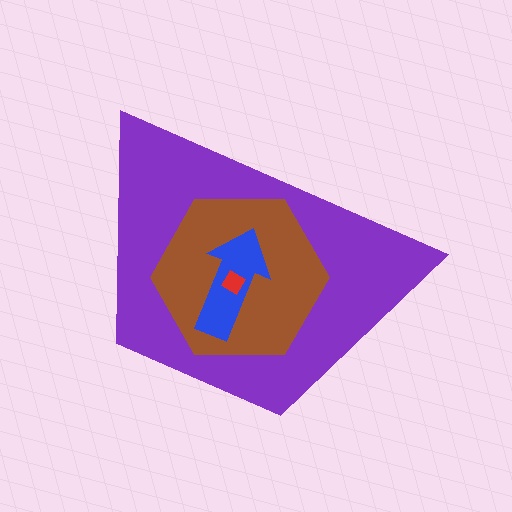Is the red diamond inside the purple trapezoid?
Yes.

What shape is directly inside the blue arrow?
The red diamond.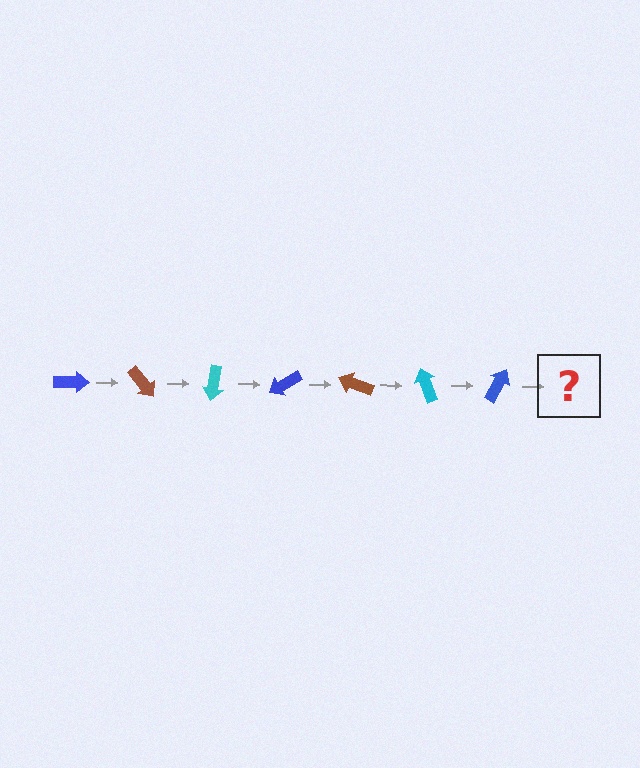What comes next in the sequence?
The next element should be a brown arrow, rotated 350 degrees from the start.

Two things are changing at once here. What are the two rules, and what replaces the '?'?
The two rules are that it rotates 50 degrees each step and the color cycles through blue, brown, and cyan. The '?' should be a brown arrow, rotated 350 degrees from the start.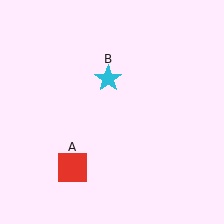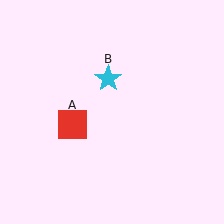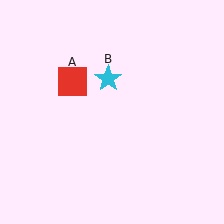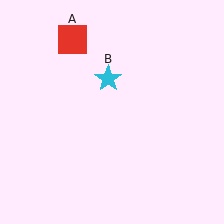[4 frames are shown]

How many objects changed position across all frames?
1 object changed position: red square (object A).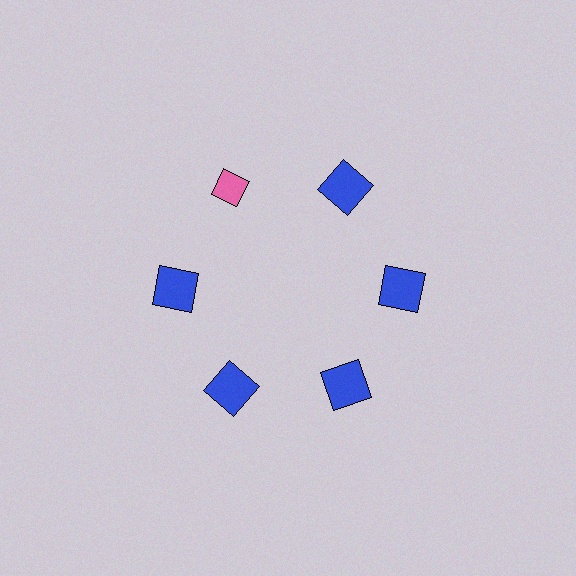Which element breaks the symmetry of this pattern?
The pink diamond at roughly the 11 o'clock position breaks the symmetry. All other shapes are blue squares.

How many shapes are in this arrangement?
There are 6 shapes arranged in a ring pattern.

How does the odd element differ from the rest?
It differs in both color (pink instead of blue) and shape (diamond instead of square).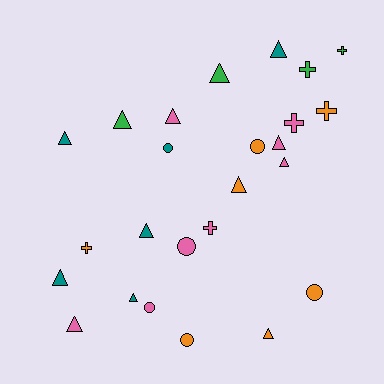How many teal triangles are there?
There are 5 teal triangles.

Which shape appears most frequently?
Triangle, with 13 objects.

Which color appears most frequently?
Pink, with 8 objects.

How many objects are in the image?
There are 25 objects.